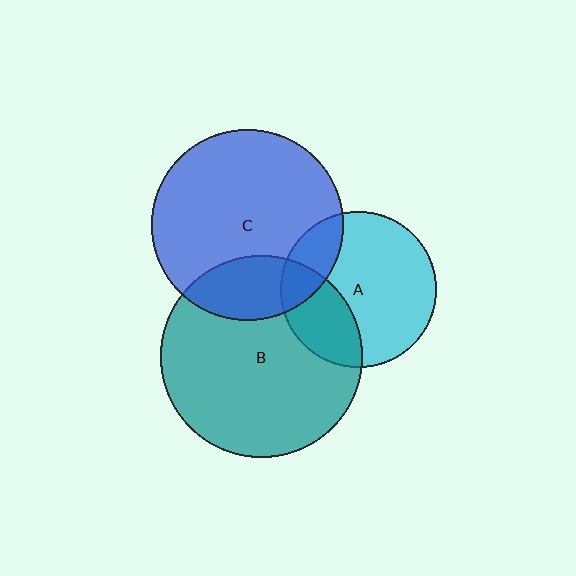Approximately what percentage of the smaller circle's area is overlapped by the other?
Approximately 25%.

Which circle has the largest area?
Circle B (teal).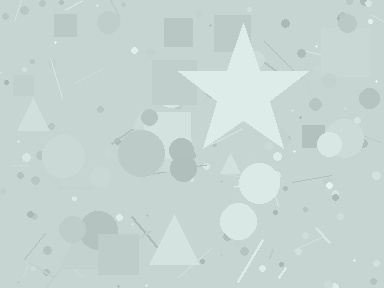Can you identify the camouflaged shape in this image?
The camouflaged shape is a star.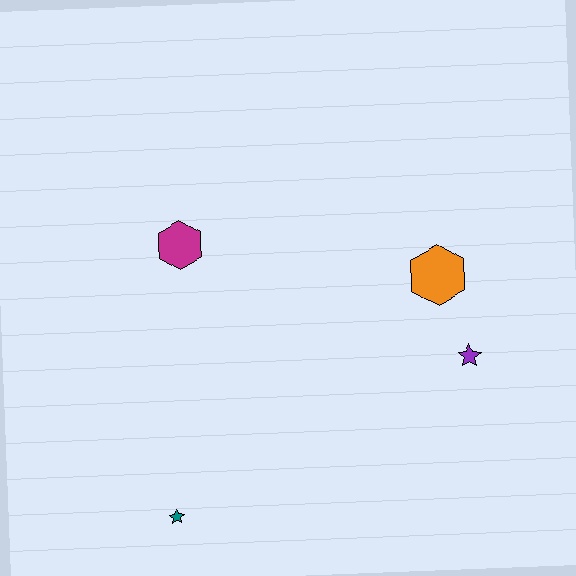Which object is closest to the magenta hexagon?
The orange hexagon is closest to the magenta hexagon.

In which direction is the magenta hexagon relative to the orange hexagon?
The magenta hexagon is to the left of the orange hexagon.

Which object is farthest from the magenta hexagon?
The purple star is farthest from the magenta hexagon.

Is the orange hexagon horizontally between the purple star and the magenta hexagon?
Yes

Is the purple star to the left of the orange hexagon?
No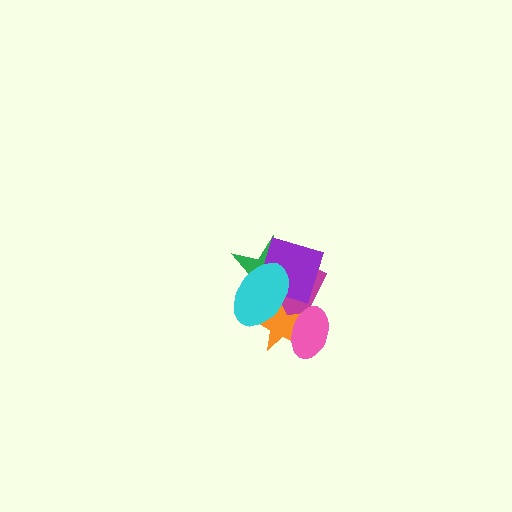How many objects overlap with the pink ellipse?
2 objects overlap with the pink ellipse.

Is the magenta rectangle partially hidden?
Yes, it is partially covered by another shape.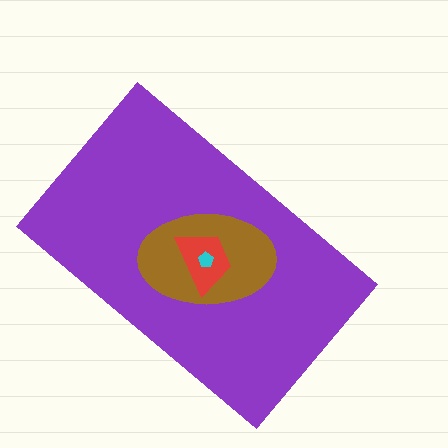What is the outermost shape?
The purple rectangle.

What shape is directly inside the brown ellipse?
The red trapezoid.